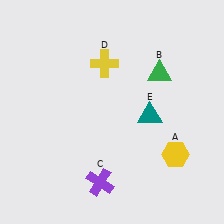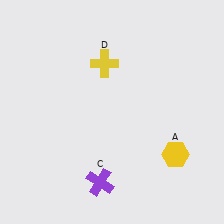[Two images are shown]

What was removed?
The green triangle (B), the teal triangle (E) were removed in Image 2.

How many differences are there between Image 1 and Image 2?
There are 2 differences between the two images.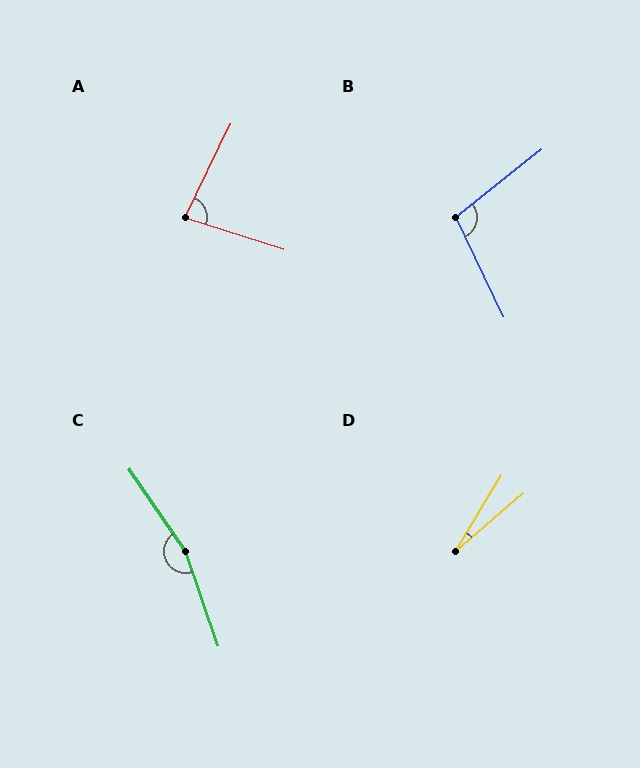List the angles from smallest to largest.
D (18°), A (82°), B (103°), C (165°).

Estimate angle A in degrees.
Approximately 82 degrees.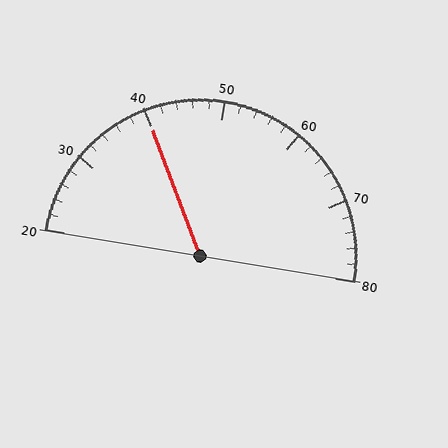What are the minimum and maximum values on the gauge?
The gauge ranges from 20 to 80.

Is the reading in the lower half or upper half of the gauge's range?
The reading is in the lower half of the range (20 to 80).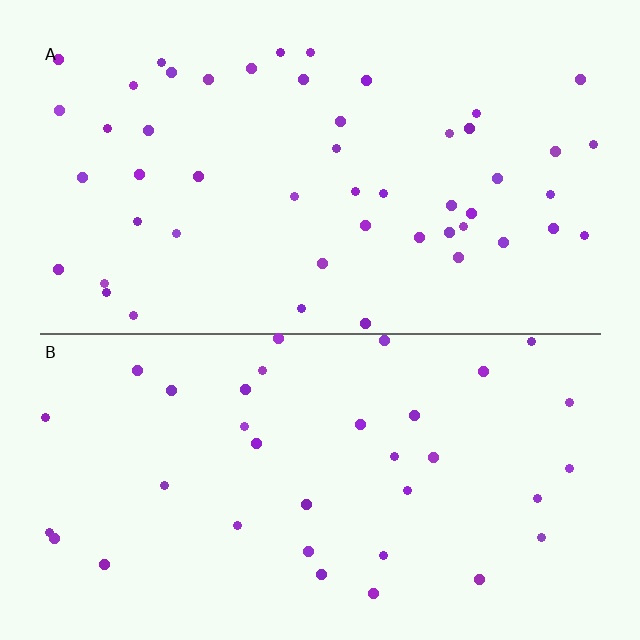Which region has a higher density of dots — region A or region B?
A (the top).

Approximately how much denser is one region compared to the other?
Approximately 1.4× — region A over region B.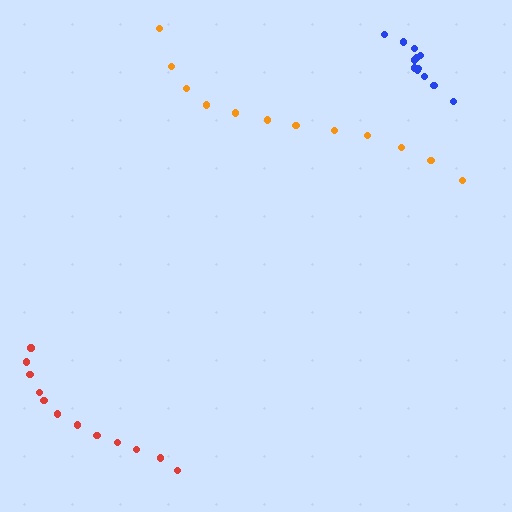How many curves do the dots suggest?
There are 3 distinct paths.